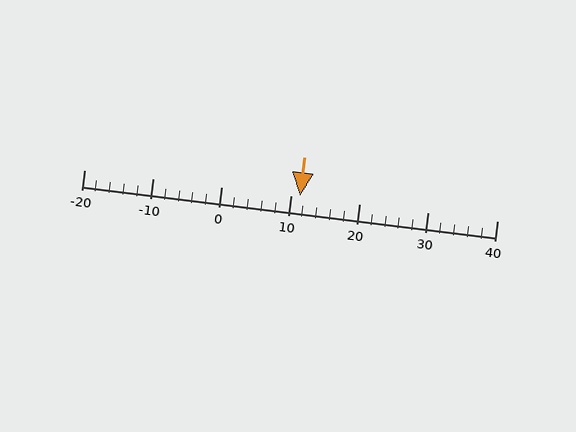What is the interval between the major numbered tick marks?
The major tick marks are spaced 10 units apart.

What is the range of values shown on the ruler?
The ruler shows values from -20 to 40.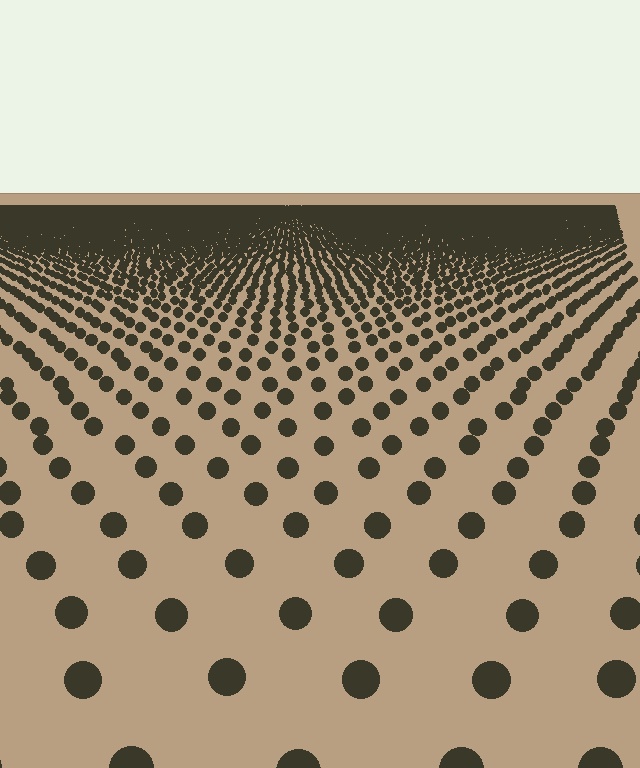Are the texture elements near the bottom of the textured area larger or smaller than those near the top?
Larger. Near the bottom, elements are closer to the viewer and appear at a bigger on-screen size.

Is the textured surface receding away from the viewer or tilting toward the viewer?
The surface is receding away from the viewer. Texture elements get smaller and denser toward the top.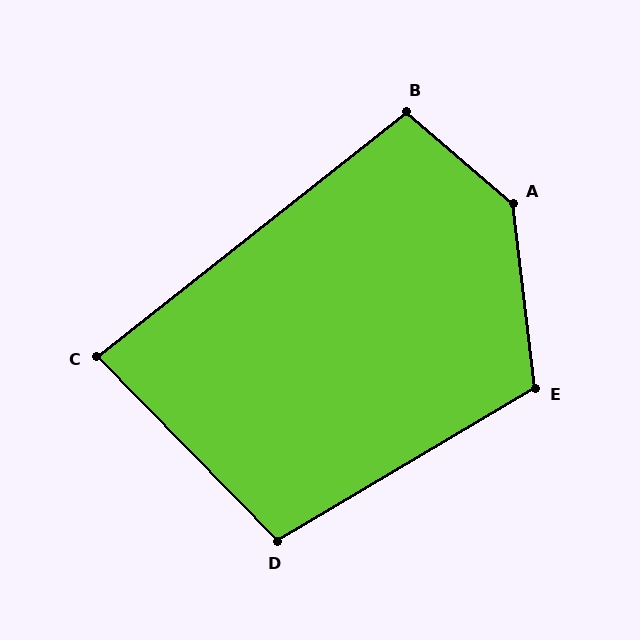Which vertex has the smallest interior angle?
C, at approximately 84 degrees.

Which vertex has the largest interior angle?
A, at approximately 137 degrees.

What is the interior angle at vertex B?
Approximately 101 degrees (obtuse).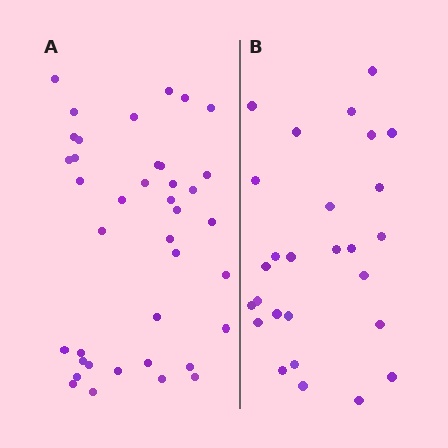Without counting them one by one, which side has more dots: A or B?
Region A (the left region) has more dots.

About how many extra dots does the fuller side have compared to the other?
Region A has roughly 12 or so more dots than region B.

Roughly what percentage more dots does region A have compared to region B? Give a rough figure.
About 45% more.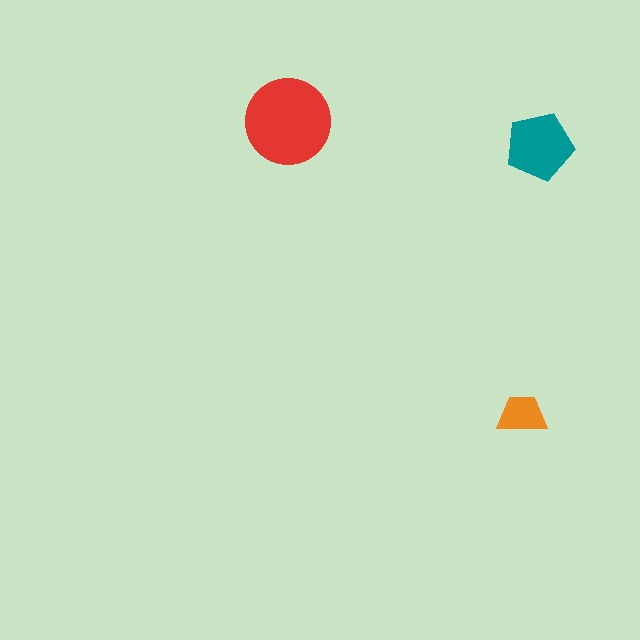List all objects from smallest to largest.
The orange trapezoid, the teal pentagon, the red circle.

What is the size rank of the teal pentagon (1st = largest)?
2nd.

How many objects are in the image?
There are 3 objects in the image.